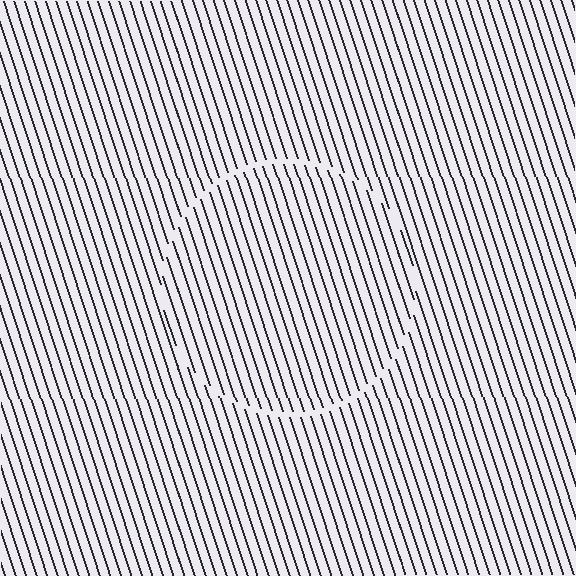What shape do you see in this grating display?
An illusory circle. The interior of the shape contains the same grating, shifted by half a period — the contour is defined by the phase discontinuity where line-ends from the inner and outer gratings abut.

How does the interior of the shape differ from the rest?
The interior of the shape contains the same grating, shifted by half a period — the contour is defined by the phase discontinuity where line-ends from the inner and outer gratings abut.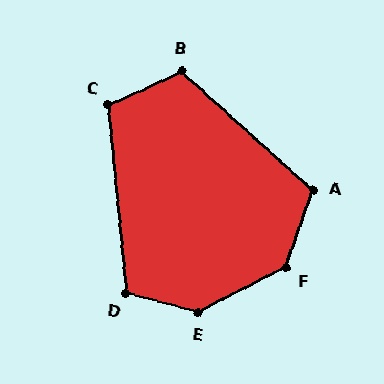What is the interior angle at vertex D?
Approximately 111 degrees (obtuse).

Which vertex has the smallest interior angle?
C, at approximately 109 degrees.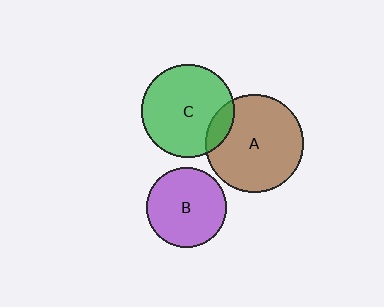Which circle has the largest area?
Circle A (brown).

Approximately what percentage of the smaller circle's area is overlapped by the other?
Approximately 15%.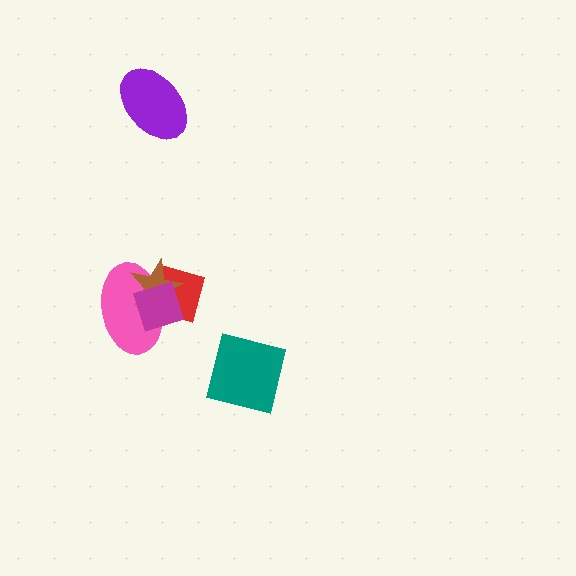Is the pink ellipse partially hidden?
Yes, it is partially covered by another shape.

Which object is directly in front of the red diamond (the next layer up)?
The pink ellipse is directly in front of the red diamond.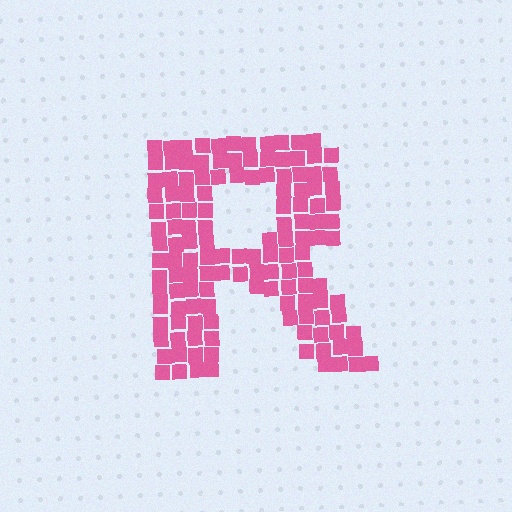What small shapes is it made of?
It is made of small squares.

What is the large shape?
The large shape is the letter R.